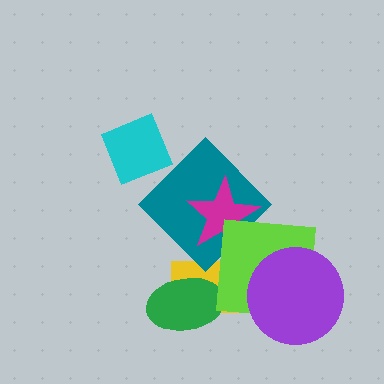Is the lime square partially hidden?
Yes, it is partially covered by another shape.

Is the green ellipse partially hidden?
No, no other shape covers it.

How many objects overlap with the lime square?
3 objects overlap with the lime square.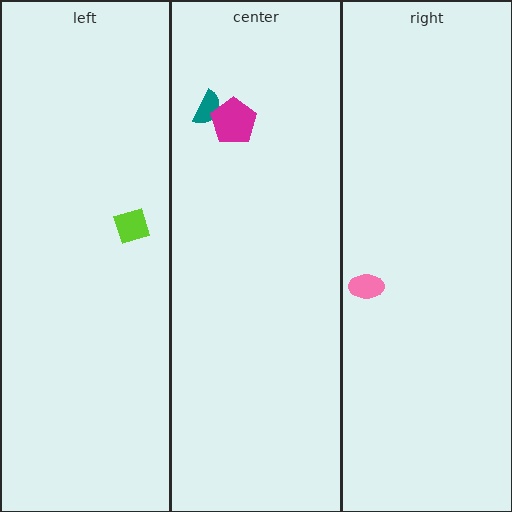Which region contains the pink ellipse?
The right region.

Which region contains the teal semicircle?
The center region.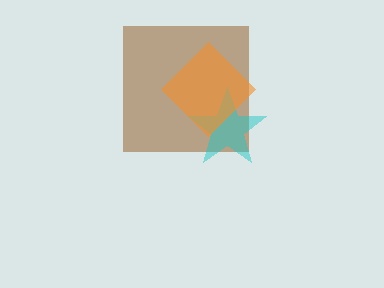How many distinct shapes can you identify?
There are 3 distinct shapes: a brown square, a cyan star, an orange diamond.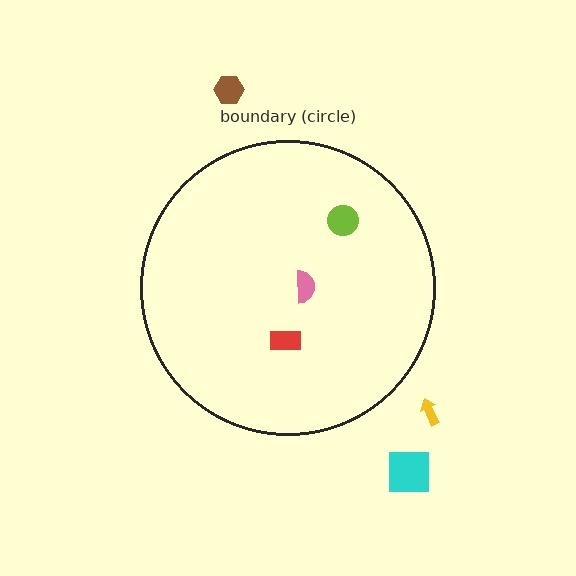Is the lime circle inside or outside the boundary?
Inside.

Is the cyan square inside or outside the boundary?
Outside.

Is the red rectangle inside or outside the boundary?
Inside.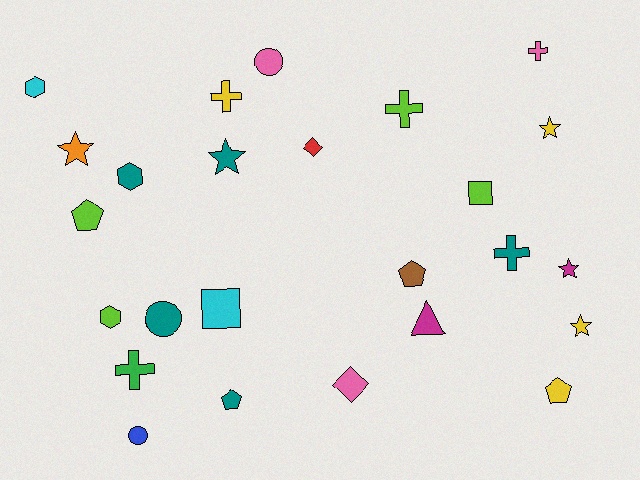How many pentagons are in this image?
There are 4 pentagons.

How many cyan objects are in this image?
There are 2 cyan objects.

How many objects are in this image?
There are 25 objects.